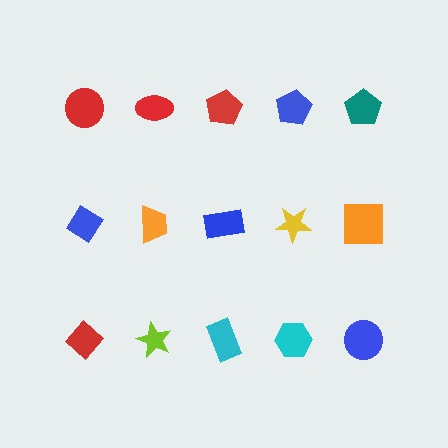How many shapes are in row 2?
5 shapes.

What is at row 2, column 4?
A yellow star.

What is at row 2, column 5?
An orange square.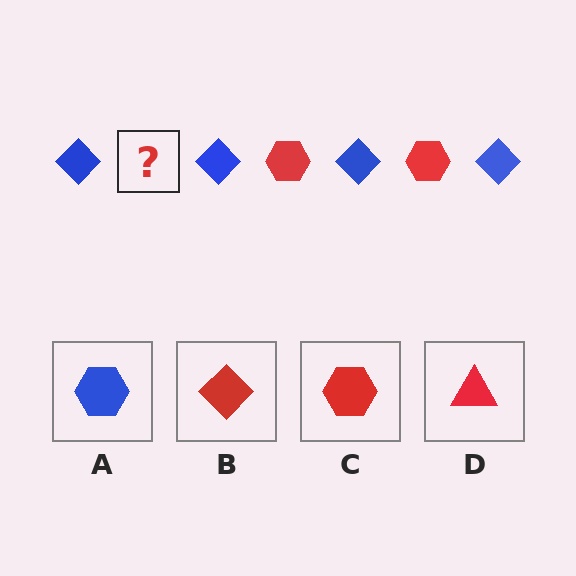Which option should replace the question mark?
Option C.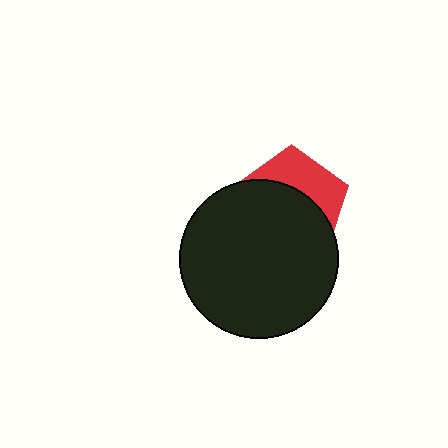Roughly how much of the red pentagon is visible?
A small part of it is visible (roughly 37%).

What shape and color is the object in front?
The object in front is a black circle.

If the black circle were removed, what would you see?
You would see the complete red pentagon.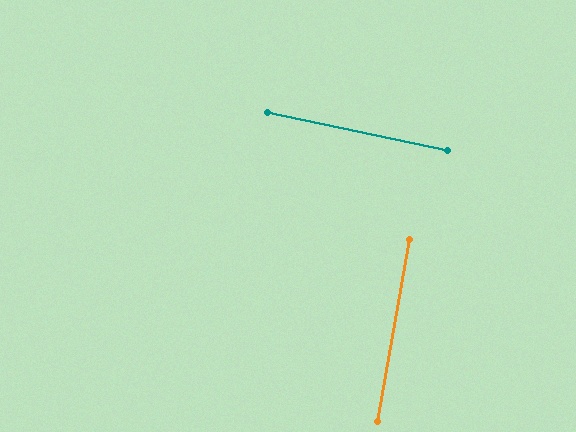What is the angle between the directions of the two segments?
Approximately 88 degrees.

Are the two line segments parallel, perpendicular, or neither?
Perpendicular — they meet at approximately 88°.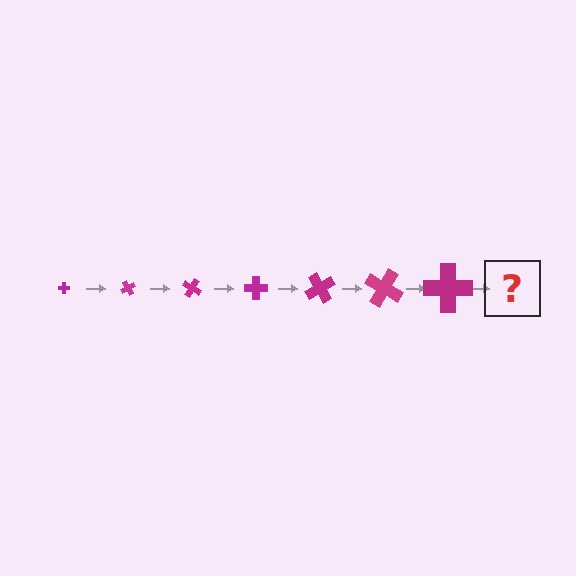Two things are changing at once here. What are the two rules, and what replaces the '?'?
The two rules are that the cross grows larger each step and it rotates 60 degrees each step. The '?' should be a cross, larger than the previous one and rotated 420 degrees from the start.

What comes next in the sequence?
The next element should be a cross, larger than the previous one and rotated 420 degrees from the start.